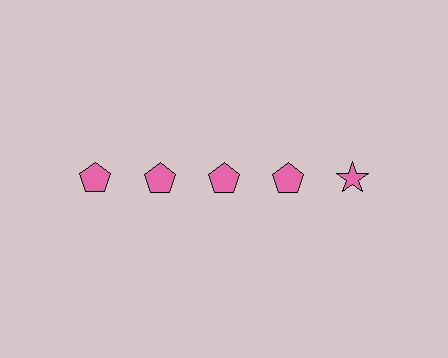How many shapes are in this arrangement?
There are 5 shapes arranged in a grid pattern.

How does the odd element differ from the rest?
It has a different shape: star instead of pentagon.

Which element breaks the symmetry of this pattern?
The pink star in the top row, rightmost column breaks the symmetry. All other shapes are pink pentagons.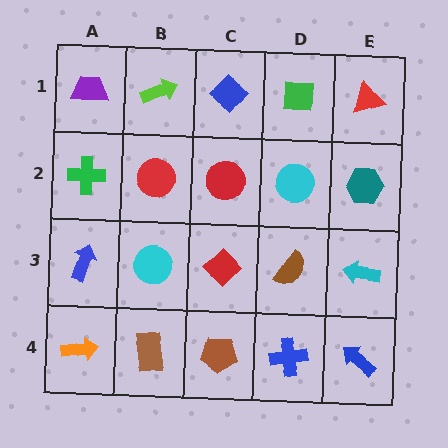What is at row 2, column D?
A cyan circle.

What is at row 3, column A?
A blue arrow.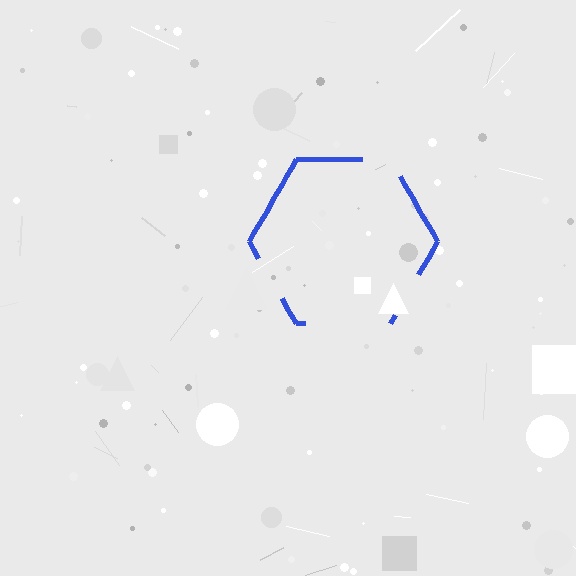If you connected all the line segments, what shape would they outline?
They would outline a hexagon.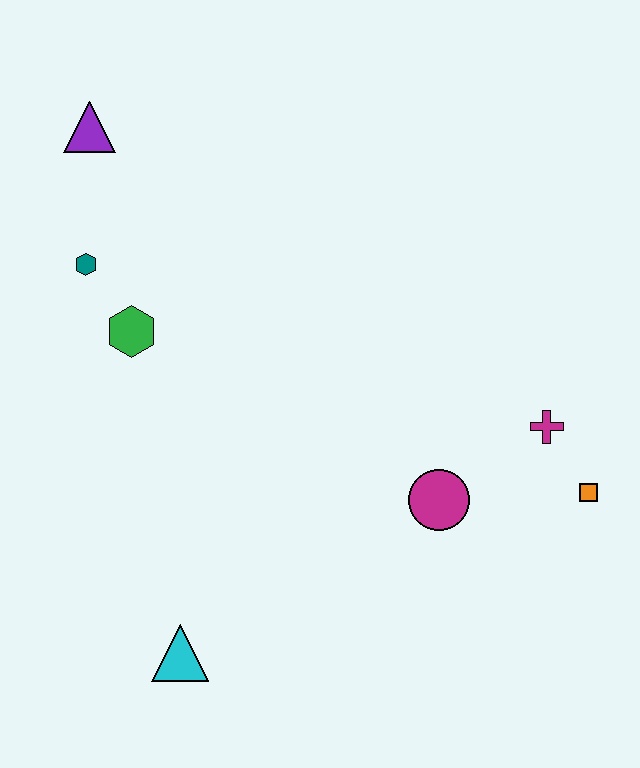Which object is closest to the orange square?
The magenta cross is closest to the orange square.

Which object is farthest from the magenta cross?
The purple triangle is farthest from the magenta cross.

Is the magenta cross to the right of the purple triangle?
Yes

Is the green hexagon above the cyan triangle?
Yes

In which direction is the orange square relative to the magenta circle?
The orange square is to the right of the magenta circle.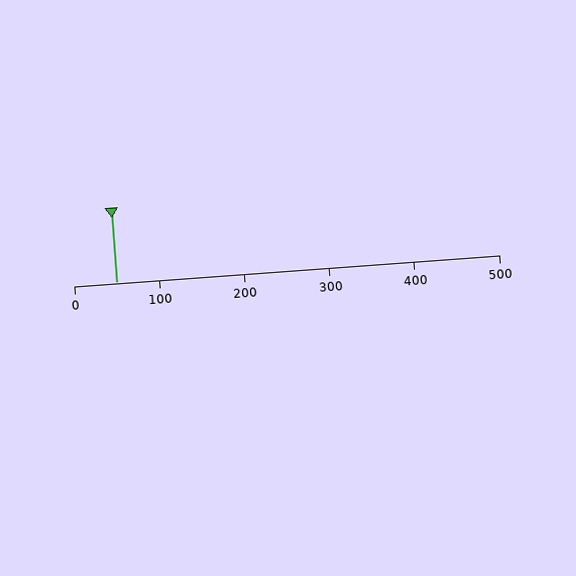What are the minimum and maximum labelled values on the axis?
The axis runs from 0 to 500.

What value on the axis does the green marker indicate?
The marker indicates approximately 50.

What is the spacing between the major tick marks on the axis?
The major ticks are spaced 100 apart.